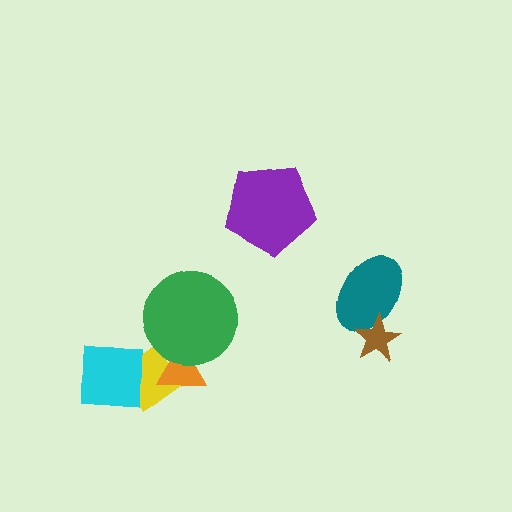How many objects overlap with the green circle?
1 object overlaps with the green circle.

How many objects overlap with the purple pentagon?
0 objects overlap with the purple pentagon.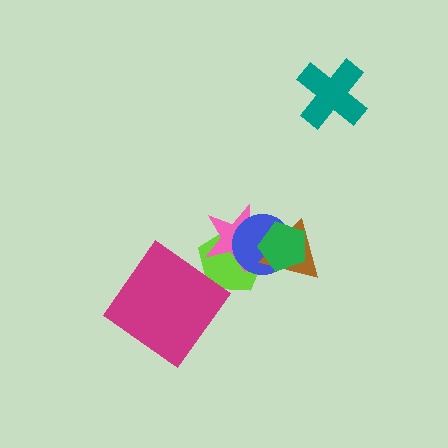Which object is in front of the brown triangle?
The green pentagon is in front of the brown triangle.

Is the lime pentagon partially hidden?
Yes, it is partially covered by another shape.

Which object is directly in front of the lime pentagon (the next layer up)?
The pink star is directly in front of the lime pentagon.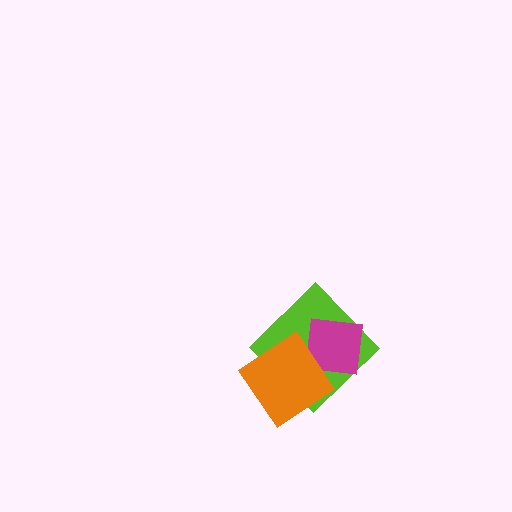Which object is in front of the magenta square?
The orange diamond is in front of the magenta square.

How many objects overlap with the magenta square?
2 objects overlap with the magenta square.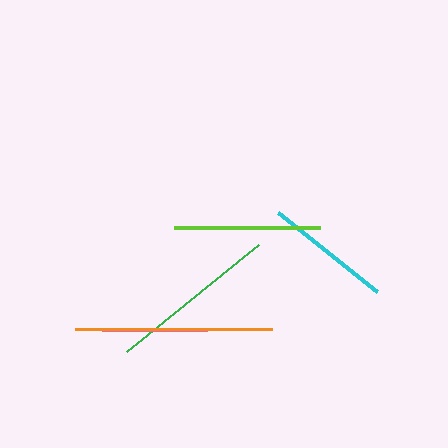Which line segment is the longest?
The orange line is the longest at approximately 198 pixels.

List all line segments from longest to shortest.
From longest to shortest: orange, green, lime, cyan, pink.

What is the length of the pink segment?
The pink segment is approximately 105 pixels long.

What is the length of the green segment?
The green segment is approximately 170 pixels long.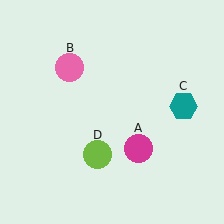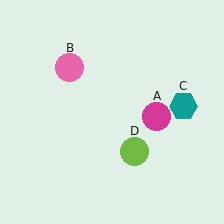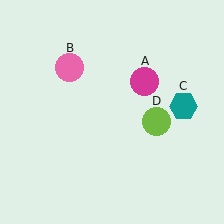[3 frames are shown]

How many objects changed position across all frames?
2 objects changed position: magenta circle (object A), lime circle (object D).